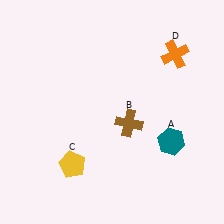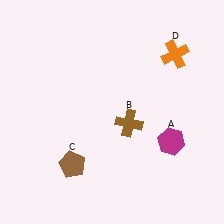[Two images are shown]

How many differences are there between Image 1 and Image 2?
There are 2 differences between the two images.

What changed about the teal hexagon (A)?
In Image 1, A is teal. In Image 2, it changed to magenta.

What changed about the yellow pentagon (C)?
In Image 1, C is yellow. In Image 2, it changed to brown.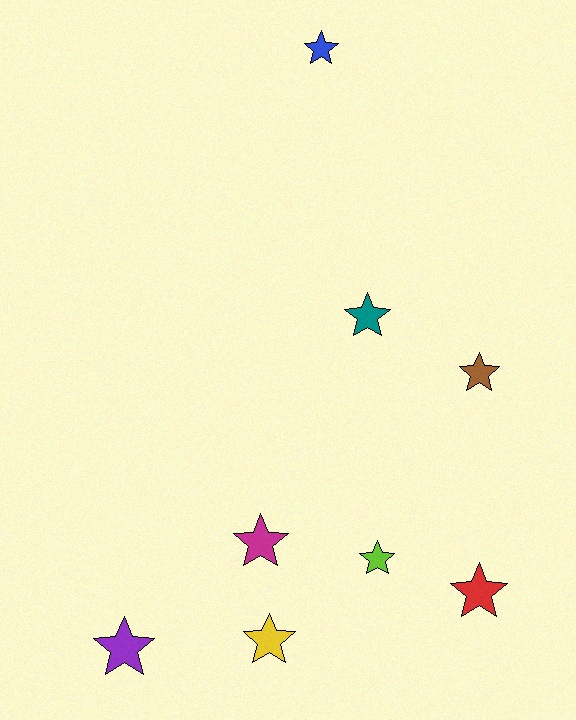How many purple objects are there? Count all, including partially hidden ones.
There is 1 purple object.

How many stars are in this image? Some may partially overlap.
There are 8 stars.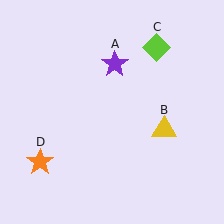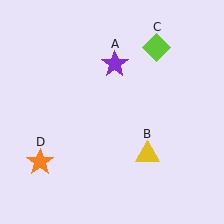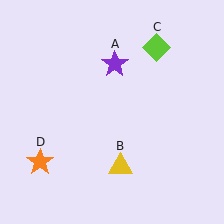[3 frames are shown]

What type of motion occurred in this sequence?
The yellow triangle (object B) rotated clockwise around the center of the scene.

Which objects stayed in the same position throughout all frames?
Purple star (object A) and lime diamond (object C) and orange star (object D) remained stationary.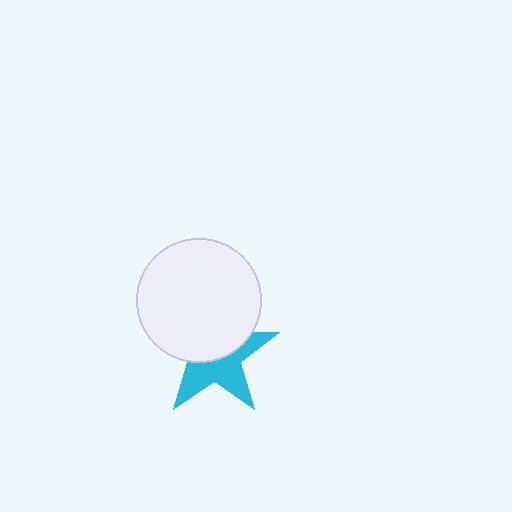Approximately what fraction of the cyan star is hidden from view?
Roughly 52% of the cyan star is hidden behind the white circle.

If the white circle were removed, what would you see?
You would see the complete cyan star.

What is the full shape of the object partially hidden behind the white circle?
The partially hidden object is a cyan star.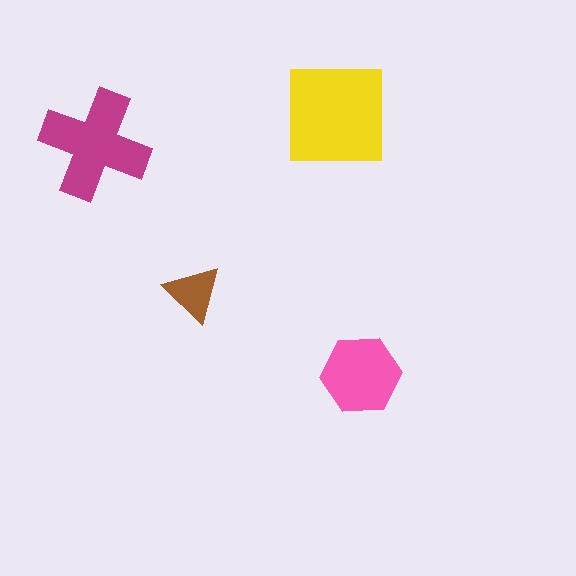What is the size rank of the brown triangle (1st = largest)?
4th.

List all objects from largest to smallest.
The yellow square, the magenta cross, the pink hexagon, the brown triangle.